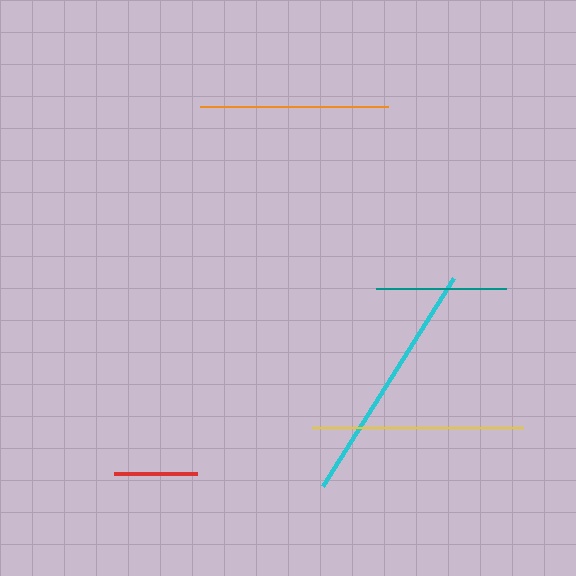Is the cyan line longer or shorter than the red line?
The cyan line is longer than the red line.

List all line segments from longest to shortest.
From longest to shortest: cyan, yellow, orange, teal, red.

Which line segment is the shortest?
The red line is the shortest at approximately 83 pixels.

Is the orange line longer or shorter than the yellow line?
The yellow line is longer than the orange line.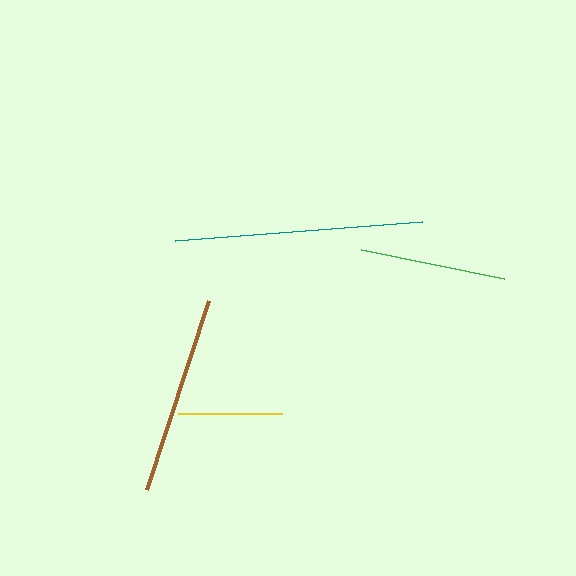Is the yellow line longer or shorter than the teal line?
The teal line is longer than the yellow line.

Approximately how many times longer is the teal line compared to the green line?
The teal line is approximately 1.7 times the length of the green line.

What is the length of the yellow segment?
The yellow segment is approximately 104 pixels long.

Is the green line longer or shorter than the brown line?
The brown line is longer than the green line.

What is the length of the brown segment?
The brown segment is approximately 199 pixels long.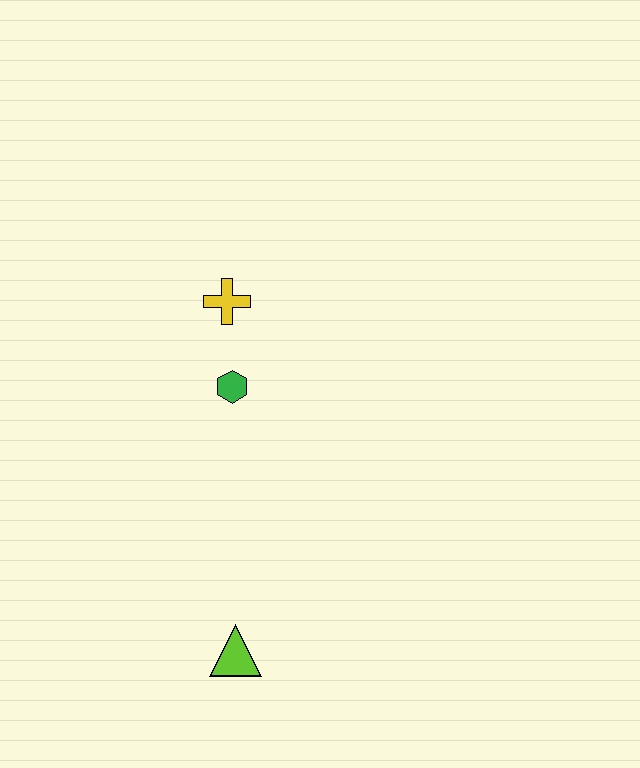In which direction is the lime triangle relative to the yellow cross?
The lime triangle is below the yellow cross.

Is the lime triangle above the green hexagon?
No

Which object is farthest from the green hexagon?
The lime triangle is farthest from the green hexagon.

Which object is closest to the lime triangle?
The green hexagon is closest to the lime triangle.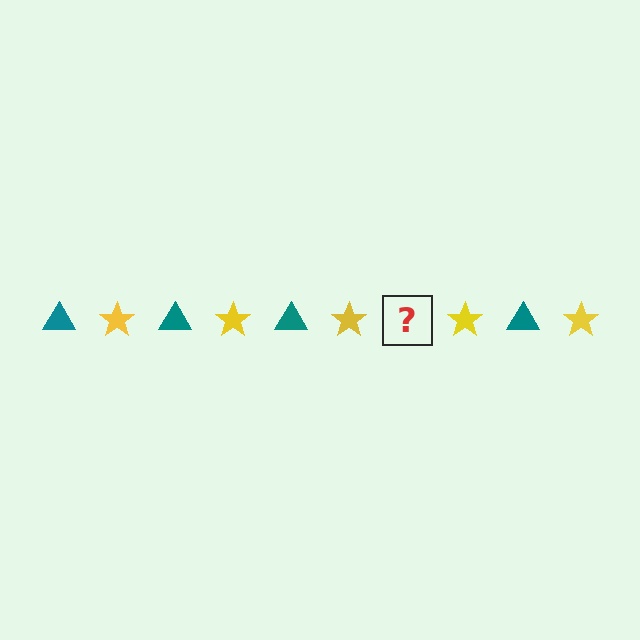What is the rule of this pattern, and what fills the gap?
The rule is that the pattern alternates between teal triangle and yellow star. The gap should be filled with a teal triangle.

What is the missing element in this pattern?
The missing element is a teal triangle.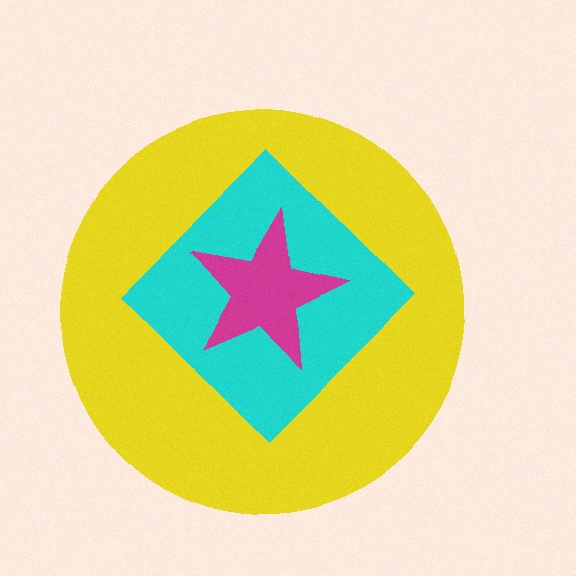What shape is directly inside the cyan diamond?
The magenta star.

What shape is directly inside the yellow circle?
The cyan diamond.